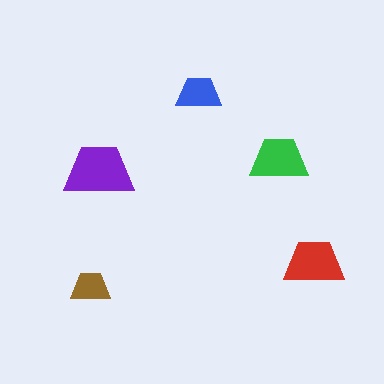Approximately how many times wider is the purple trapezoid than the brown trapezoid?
About 2 times wider.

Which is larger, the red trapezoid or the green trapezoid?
The red one.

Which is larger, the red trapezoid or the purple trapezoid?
The purple one.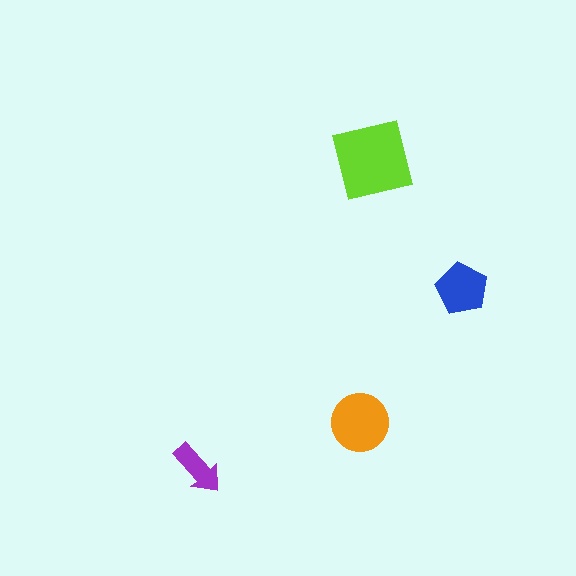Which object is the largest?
The lime square.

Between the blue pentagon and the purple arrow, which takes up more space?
The blue pentagon.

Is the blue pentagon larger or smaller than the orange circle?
Smaller.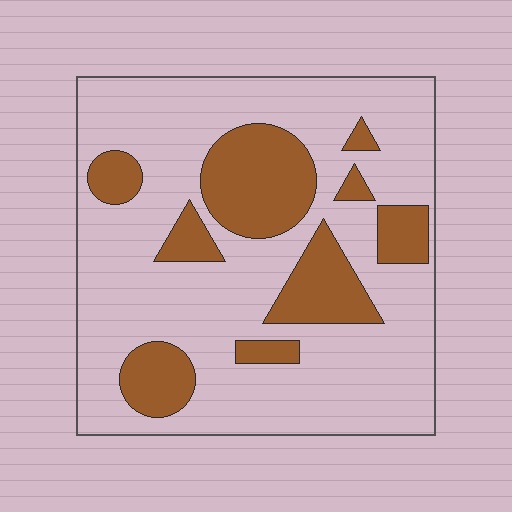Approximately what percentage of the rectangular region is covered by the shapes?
Approximately 25%.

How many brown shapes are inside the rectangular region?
9.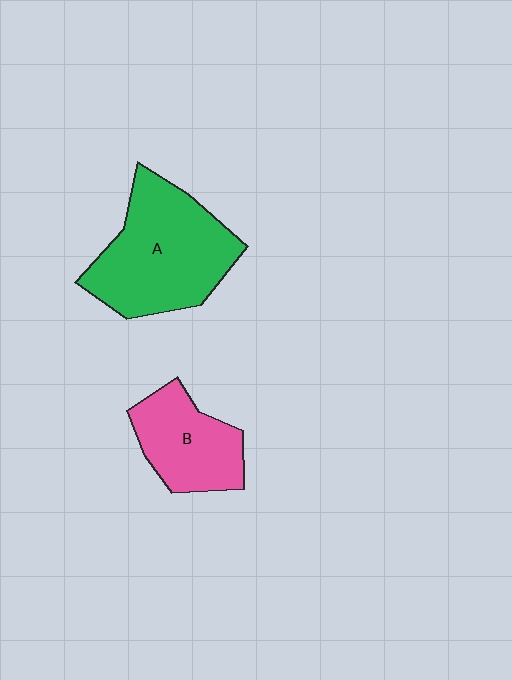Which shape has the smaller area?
Shape B (pink).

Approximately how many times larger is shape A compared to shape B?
Approximately 1.7 times.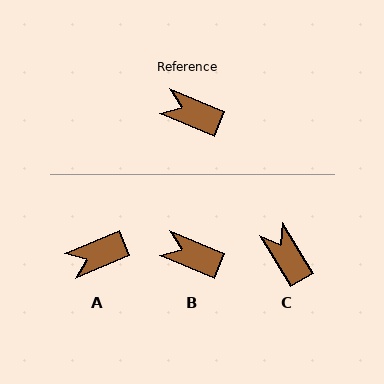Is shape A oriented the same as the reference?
No, it is off by about 46 degrees.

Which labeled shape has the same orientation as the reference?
B.